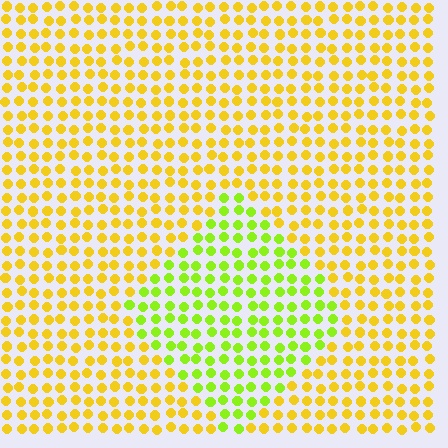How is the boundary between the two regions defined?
The boundary is defined purely by a slight shift in hue (about 39 degrees). Spacing, size, and orientation are identical on both sides.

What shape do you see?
I see a diamond.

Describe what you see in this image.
The image is filled with small yellow elements in a uniform arrangement. A diamond-shaped region is visible where the elements are tinted to a slightly different hue, forming a subtle color boundary.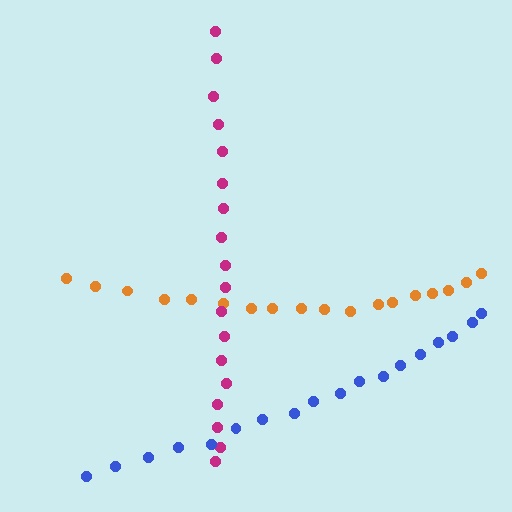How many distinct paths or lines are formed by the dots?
There are 3 distinct paths.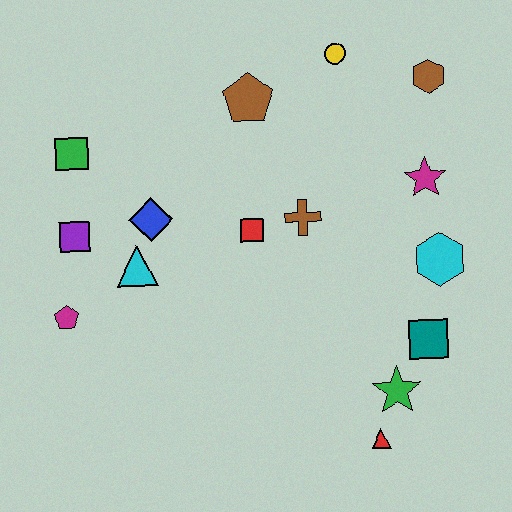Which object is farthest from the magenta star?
The magenta pentagon is farthest from the magenta star.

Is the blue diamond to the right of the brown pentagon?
No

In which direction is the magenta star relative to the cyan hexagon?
The magenta star is above the cyan hexagon.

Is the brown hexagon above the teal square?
Yes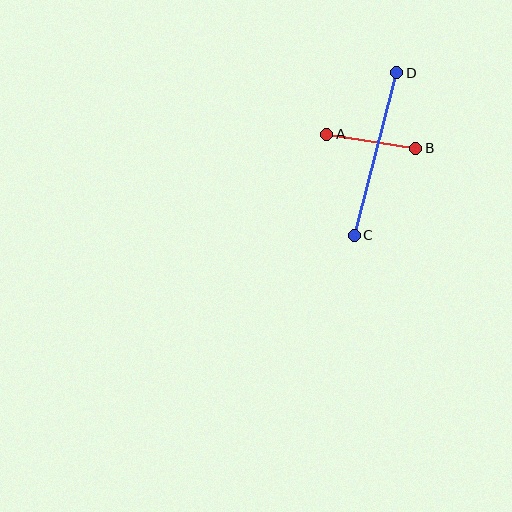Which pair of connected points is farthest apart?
Points C and D are farthest apart.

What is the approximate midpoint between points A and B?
The midpoint is at approximately (371, 141) pixels.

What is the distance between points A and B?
The distance is approximately 90 pixels.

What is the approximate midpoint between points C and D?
The midpoint is at approximately (376, 154) pixels.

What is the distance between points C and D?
The distance is approximately 168 pixels.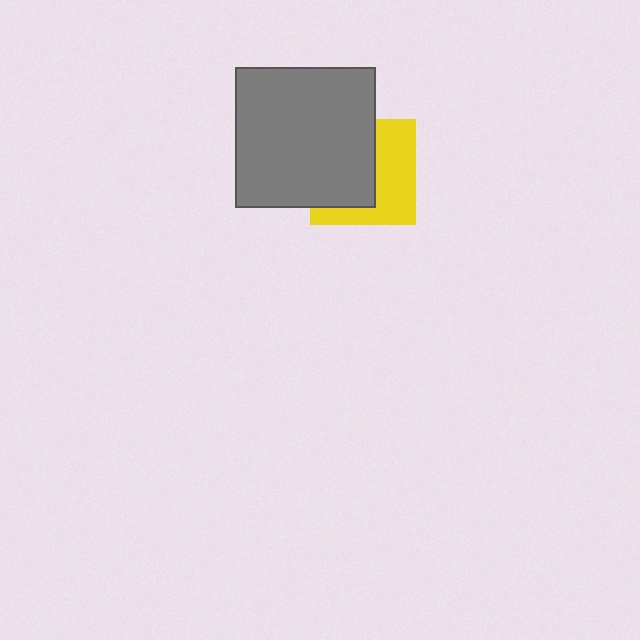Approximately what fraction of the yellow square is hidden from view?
Roughly 52% of the yellow square is hidden behind the gray square.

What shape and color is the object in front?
The object in front is a gray square.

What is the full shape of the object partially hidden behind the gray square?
The partially hidden object is a yellow square.